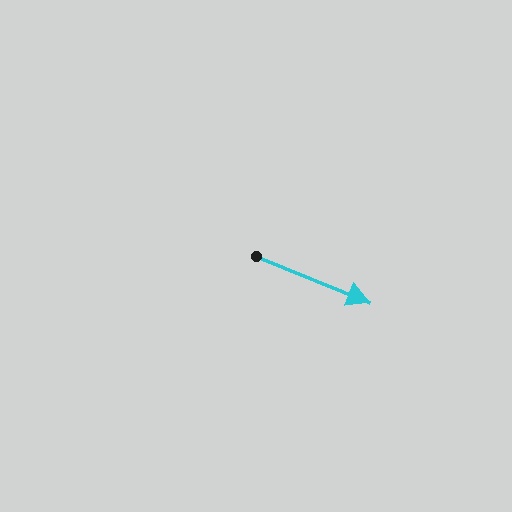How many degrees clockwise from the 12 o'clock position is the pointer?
Approximately 112 degrees.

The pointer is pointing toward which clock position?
Roughly 4 o'clock.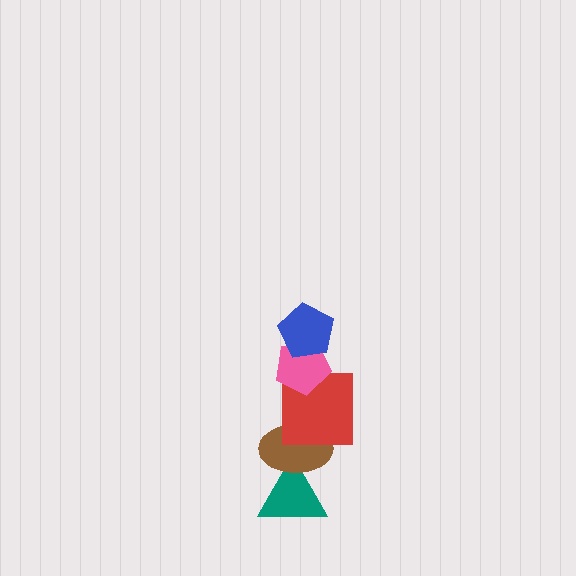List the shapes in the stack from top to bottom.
From top to bottom: the blue pentagon, the pink pentagon, the red square, the brown ellipse, the teal triangle.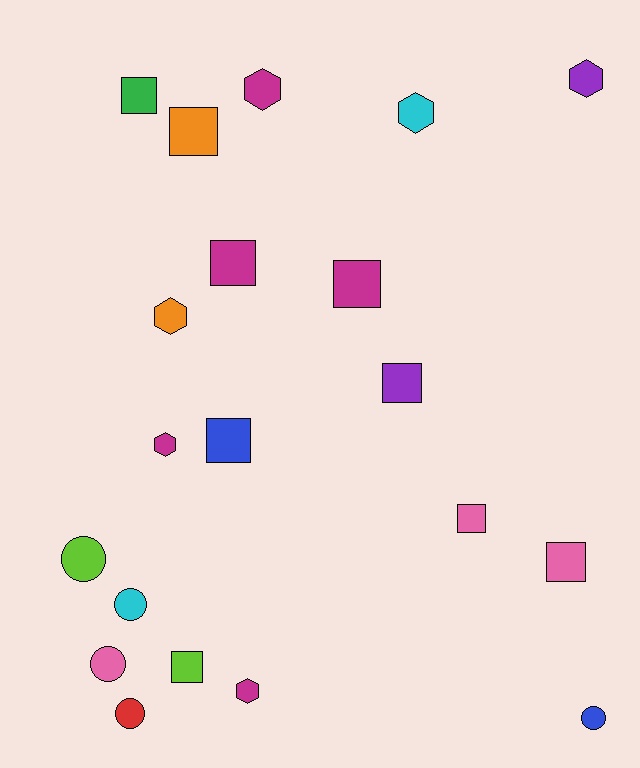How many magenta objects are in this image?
There are 5 magenta objects.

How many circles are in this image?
There are 5 circles.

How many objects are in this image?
There are 20 objects.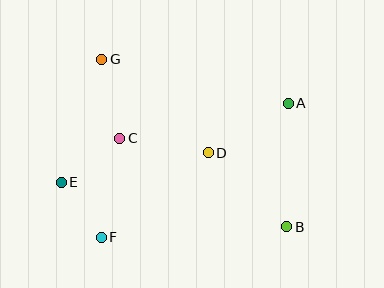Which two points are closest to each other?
Points E and F are closest to each other.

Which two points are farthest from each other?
Points B and G are farthest from each other.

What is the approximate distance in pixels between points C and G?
The distance between C and G is approximately 81 pixels.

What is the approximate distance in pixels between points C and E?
The distance between C and E is approximately 73 pixels.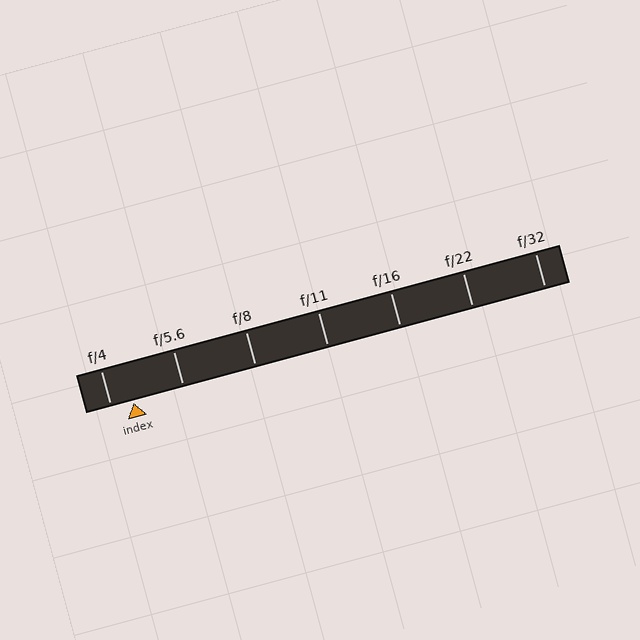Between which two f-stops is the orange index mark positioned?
The index mark is between f/4 and f/5.6.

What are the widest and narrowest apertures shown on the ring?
The widest aperture shown is f/4 and the narrowest is f/32.